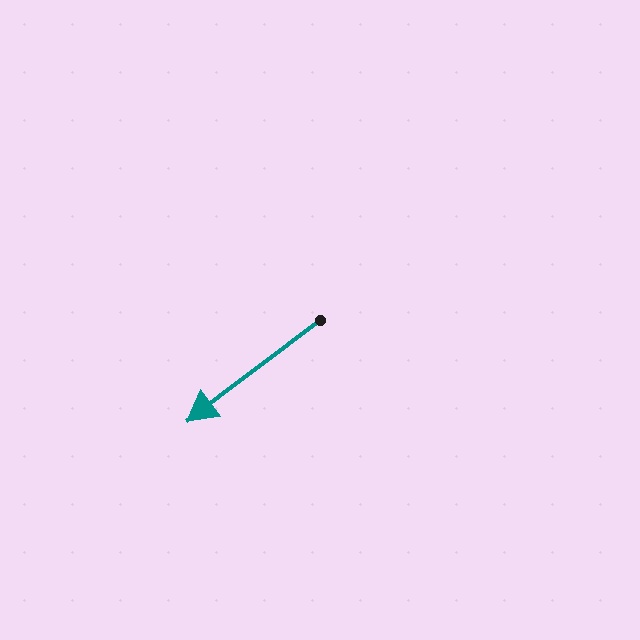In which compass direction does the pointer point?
Southwest.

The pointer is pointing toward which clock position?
Roughly 8 o'clock.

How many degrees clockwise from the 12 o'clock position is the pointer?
Approximately 233 degrees.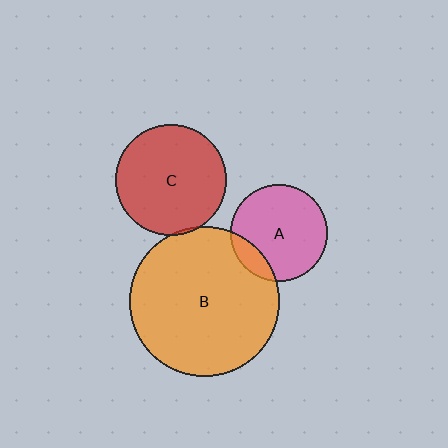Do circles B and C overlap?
Yes.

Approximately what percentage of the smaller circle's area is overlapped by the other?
Approximately 5%.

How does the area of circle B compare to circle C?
Approximately 1.8 times.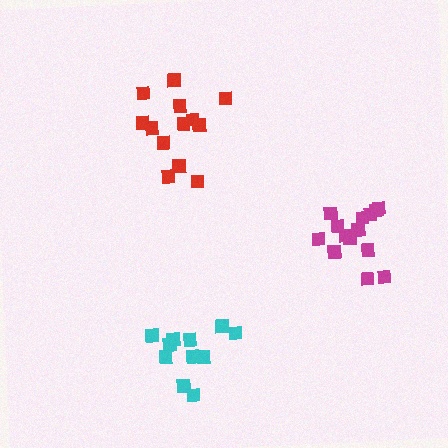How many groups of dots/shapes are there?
There are 3 groups.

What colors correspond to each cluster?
The clusters are colored: cyan, magenta, red.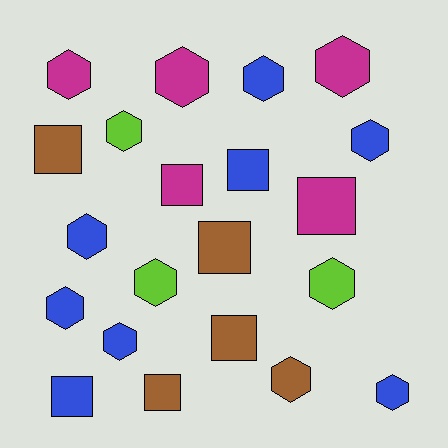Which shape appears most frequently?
Hexagon, with 13 objects.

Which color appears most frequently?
Blue, with 8 objects.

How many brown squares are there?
There are 4 brown squares.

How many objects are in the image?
There are 21 objects.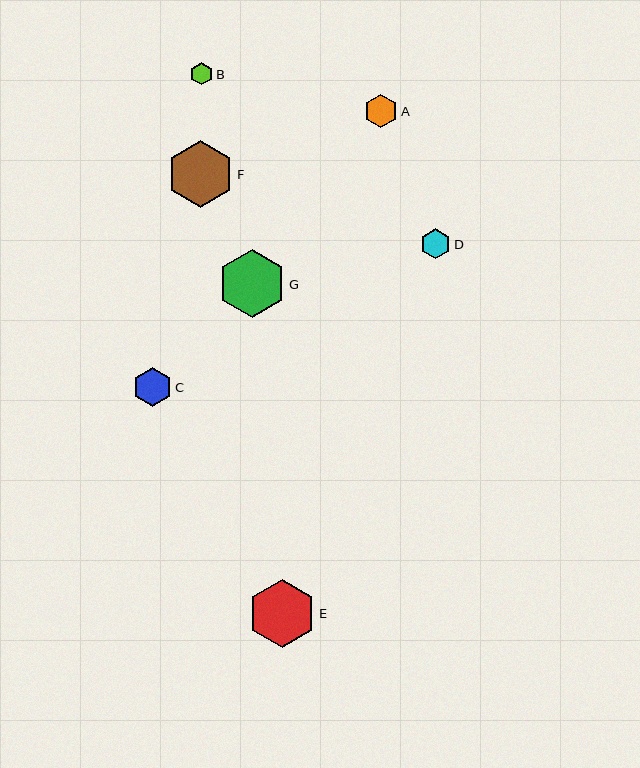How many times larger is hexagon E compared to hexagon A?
Hexagon E is approximately 2.0 times the size of hexagon A.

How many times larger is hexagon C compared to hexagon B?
Hexagon C is approximately 1.8 times the size of hexagon B.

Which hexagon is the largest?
Hexagon G is the largest with a size of approximately 68 pixels.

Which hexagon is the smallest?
Hexagon B is the smallest with a size of approximately 22 pixels.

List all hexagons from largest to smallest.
From largest to smallest: G, E, F, C, A, D, B.